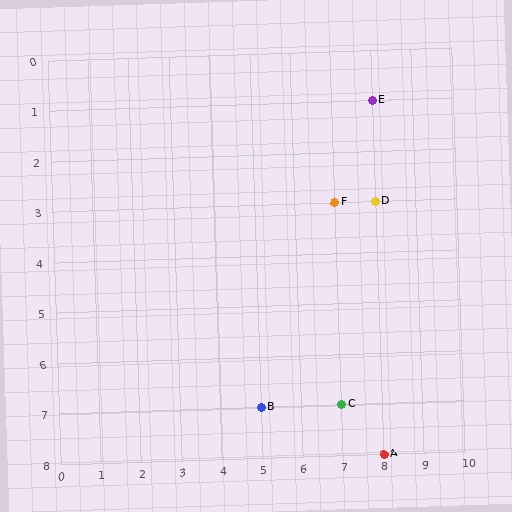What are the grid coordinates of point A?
Point A is at grid coordinates (8, 8).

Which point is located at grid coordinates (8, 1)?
Point E is at (8, 1).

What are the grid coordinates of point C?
Point C is at grid coordinates (7, 7).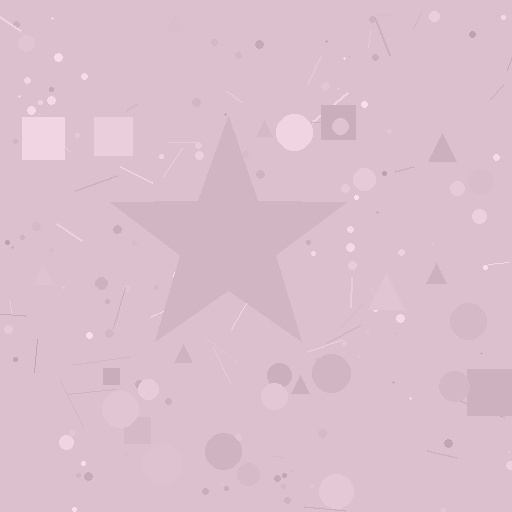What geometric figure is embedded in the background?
A star is embedded in the background.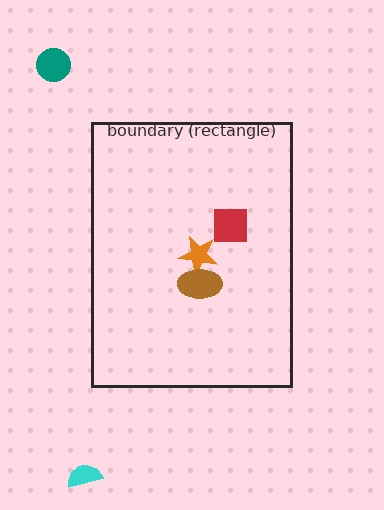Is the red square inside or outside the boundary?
Inside.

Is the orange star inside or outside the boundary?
Inside.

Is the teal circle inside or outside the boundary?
Outside.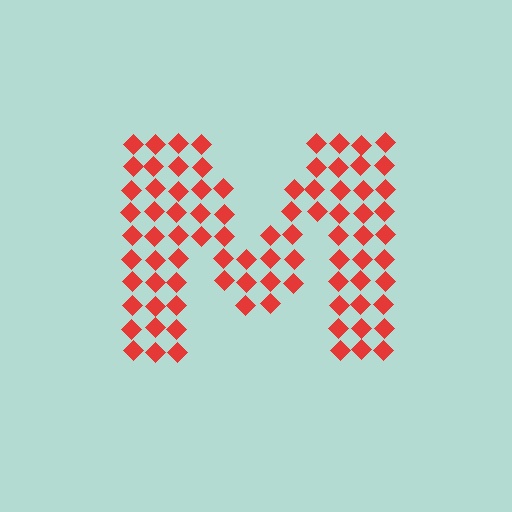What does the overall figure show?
The overall figure shows the letter M.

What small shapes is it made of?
It is made of small diamonds.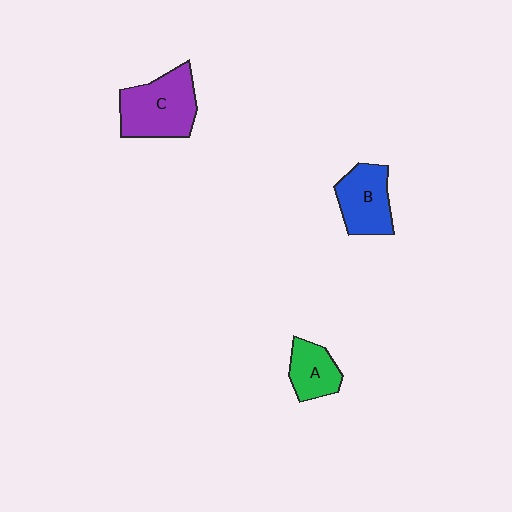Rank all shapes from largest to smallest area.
From largest to smallest: C (purple), B (blue), A (green).